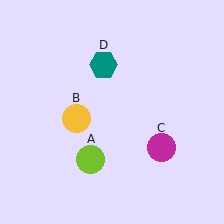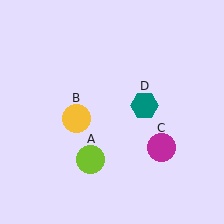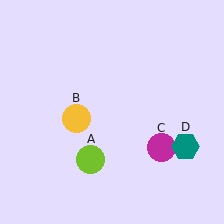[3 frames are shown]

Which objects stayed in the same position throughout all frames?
Lime circle (object A) and yellow circle (object B) and magenta circle (object C) remained stationary.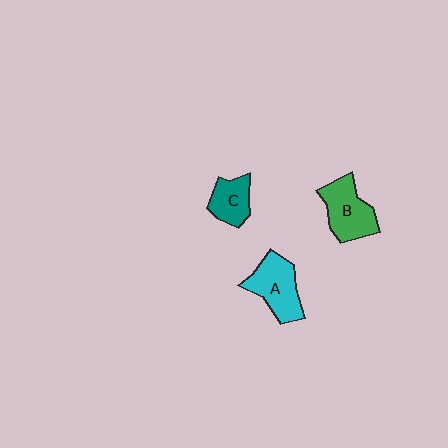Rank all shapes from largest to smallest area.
From largest to smallest: A (cyan), B (green), C (teal).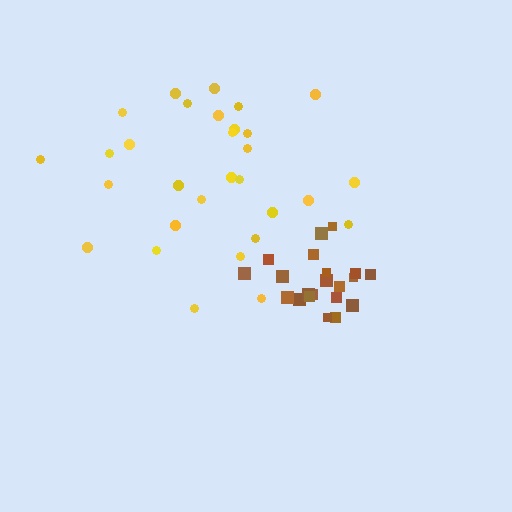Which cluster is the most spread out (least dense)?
Yellow.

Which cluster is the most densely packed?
Brown.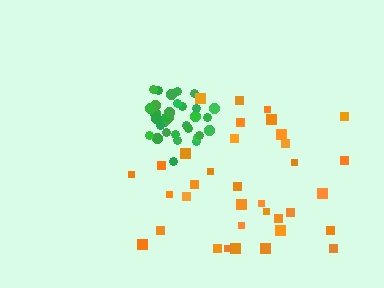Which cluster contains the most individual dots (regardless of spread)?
Orange (35).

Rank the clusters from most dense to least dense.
green, orange.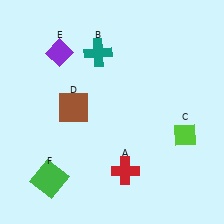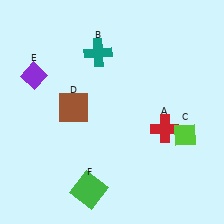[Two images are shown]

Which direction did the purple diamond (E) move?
The purple diamond (E) moved left.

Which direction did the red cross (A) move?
The red cross (A) moved up.